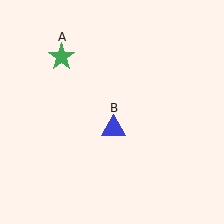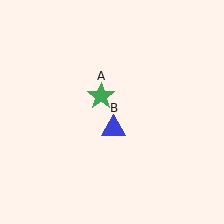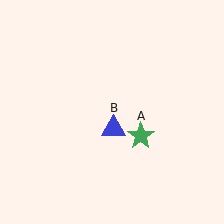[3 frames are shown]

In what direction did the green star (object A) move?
The green star (object A) moved down and to the right.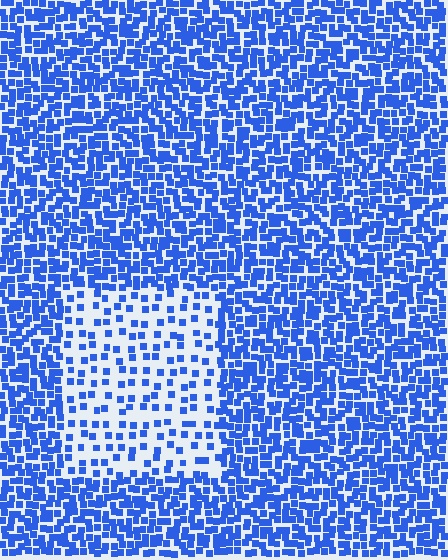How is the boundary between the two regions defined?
The boundary is defined by a change in element density (approximately 2.6x ratio). All elements are the same color, size, and shape.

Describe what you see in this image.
The image contains small blue elements arranged at two different densities. A rectangle-shaped region is visible where the elements are less densely packed than the surrounding area.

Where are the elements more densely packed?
The elements are more densely packed outside the rectangle boundary.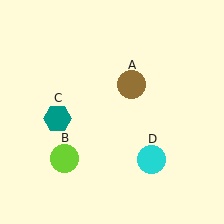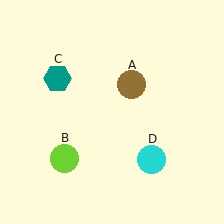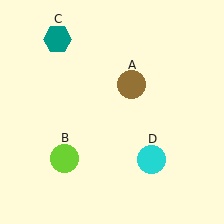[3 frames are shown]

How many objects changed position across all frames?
1 object changed position: teal hexagon (object C).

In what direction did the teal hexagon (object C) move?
The teal hexagon (object C) moved up.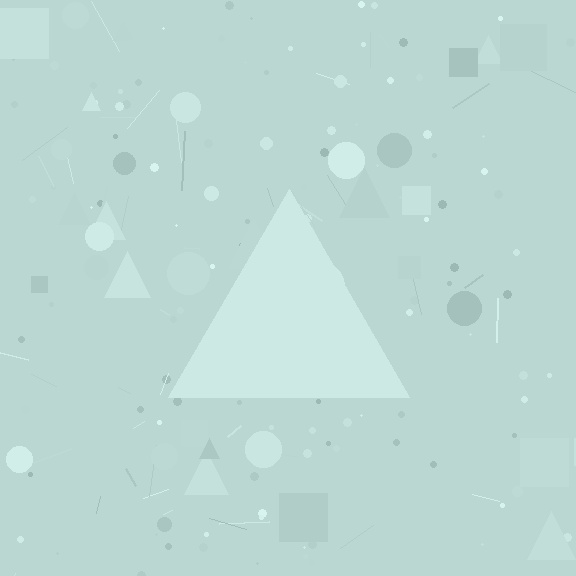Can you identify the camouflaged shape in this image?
The camouflaged shape is a triangle.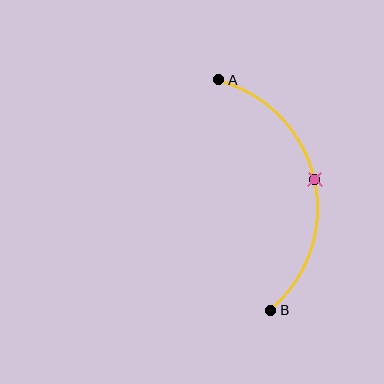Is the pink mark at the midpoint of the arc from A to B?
Yes. The pink mark lies on the arc at equal arc-length from both A and B — it is the arc midpoint.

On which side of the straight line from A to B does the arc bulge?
The arc bulges to the right of the straight line connecting A and B.